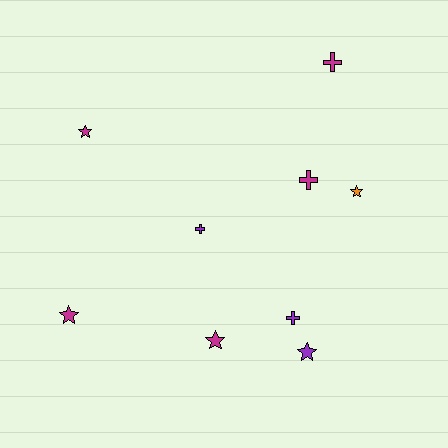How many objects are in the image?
There are 9 objects.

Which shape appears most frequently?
Star, with 5 objects.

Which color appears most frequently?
Magenta, with 5 objects.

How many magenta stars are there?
There are 3 magenta stars.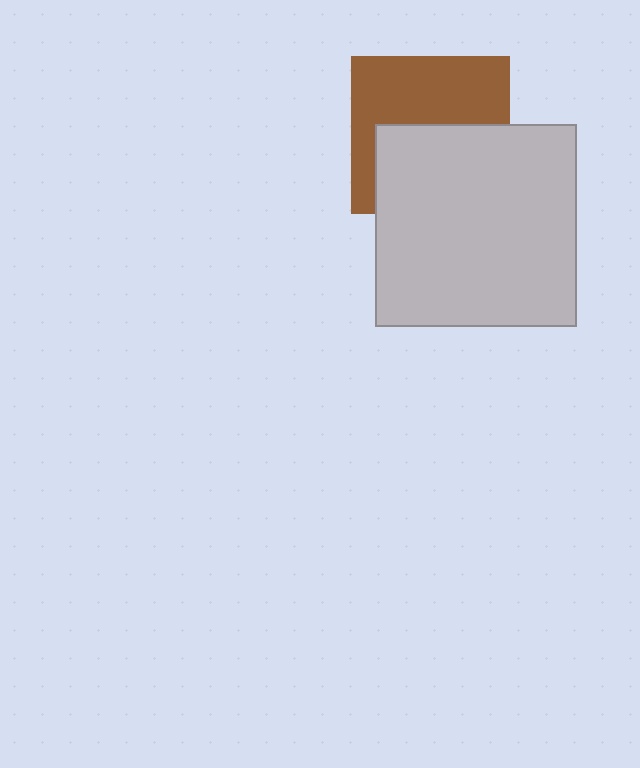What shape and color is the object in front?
The object in front is a light gray square.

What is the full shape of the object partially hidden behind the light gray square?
The partially hidden object is a brown square.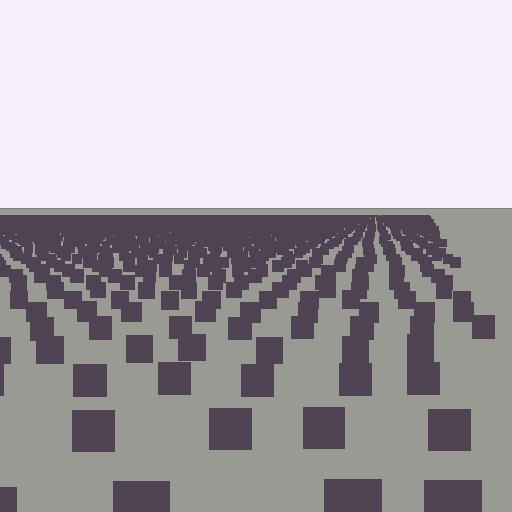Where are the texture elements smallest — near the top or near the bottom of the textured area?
Near the top.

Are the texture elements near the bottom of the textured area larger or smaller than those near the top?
Larger. Near the bottom, elements are closer to the viewer and appear at a bigger on-screen size.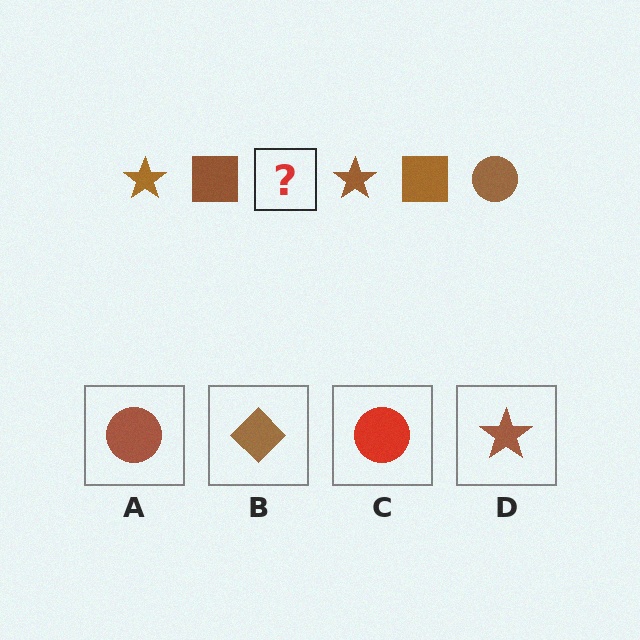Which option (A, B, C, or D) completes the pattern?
A.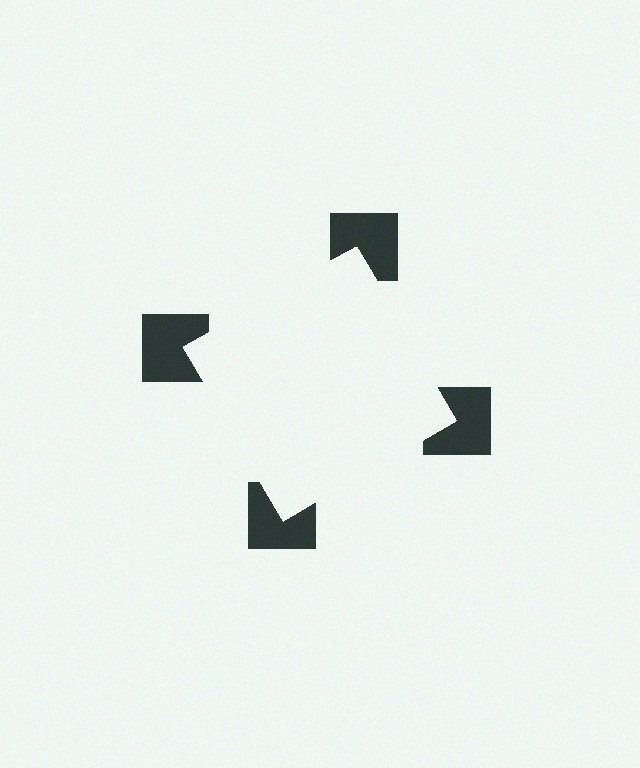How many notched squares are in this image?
There are 4 — one at each vertex of the illusory square.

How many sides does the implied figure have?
4 sides.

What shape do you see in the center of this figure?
An illusory square — its edges are inferred from the aligned wedge cuts in the notched squares, not physically drawn.